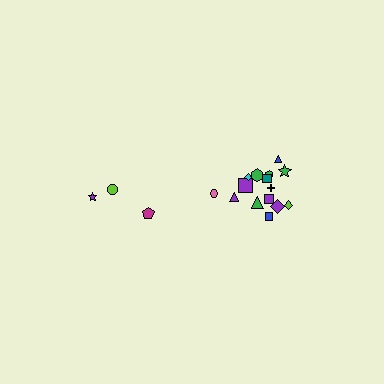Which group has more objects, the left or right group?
The right group.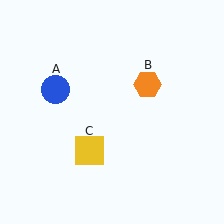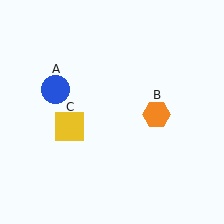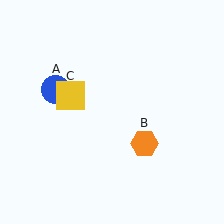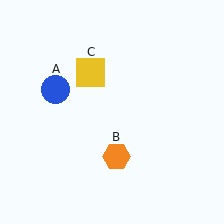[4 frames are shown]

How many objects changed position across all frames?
2 objects changed position: orange hexagon (object B), yellow square (object C).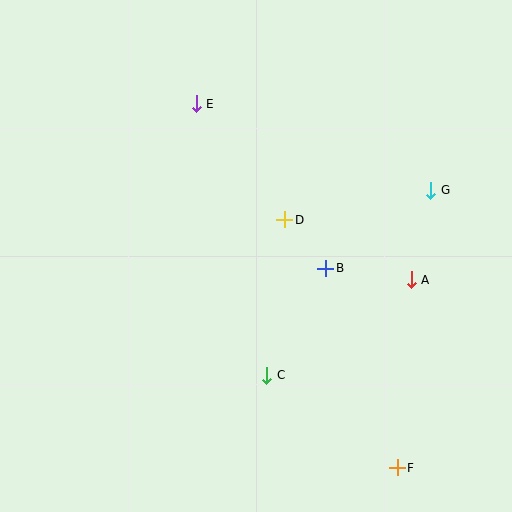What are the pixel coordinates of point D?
Point D is at (285, 220).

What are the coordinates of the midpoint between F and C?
The midpoint between F and C is at (332, 421).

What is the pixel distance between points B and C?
The distance between B and C is 122 pixels.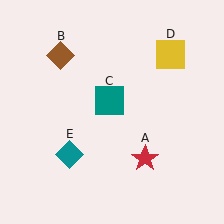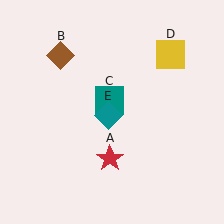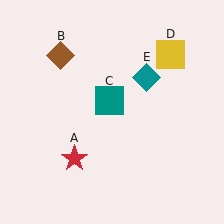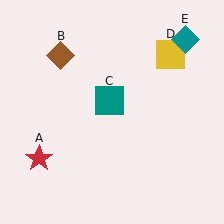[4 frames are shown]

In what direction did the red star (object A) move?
The red star (object A) moved left.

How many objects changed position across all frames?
2 objects changed position: red star (object A), teal diamond (object E).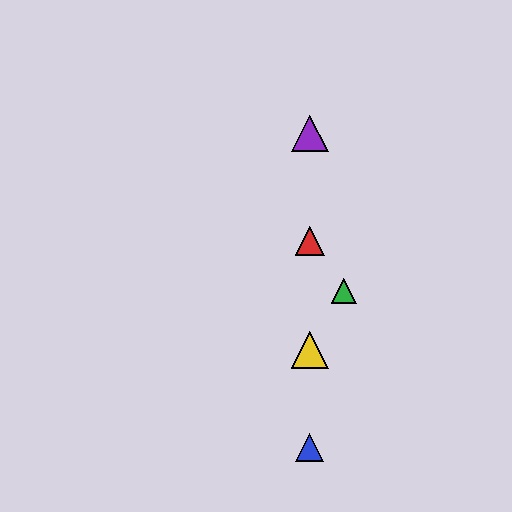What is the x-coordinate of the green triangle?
The green triangle is at x≈344.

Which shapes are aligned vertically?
The red triangle, the blue triangle, the yellow triangle, the purple triangle are aligned vertically.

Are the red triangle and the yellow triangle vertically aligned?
Yes, both are at x≈310.